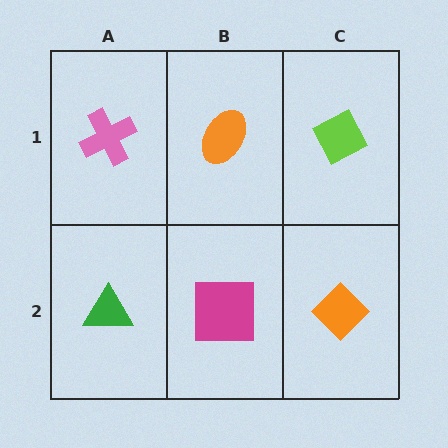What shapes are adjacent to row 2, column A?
A pink cross (row 1, column A), a magenta square (row 2, column B).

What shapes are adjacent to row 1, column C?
An orange diamond (row 2, column C), an orange ellipse (row 1, column B).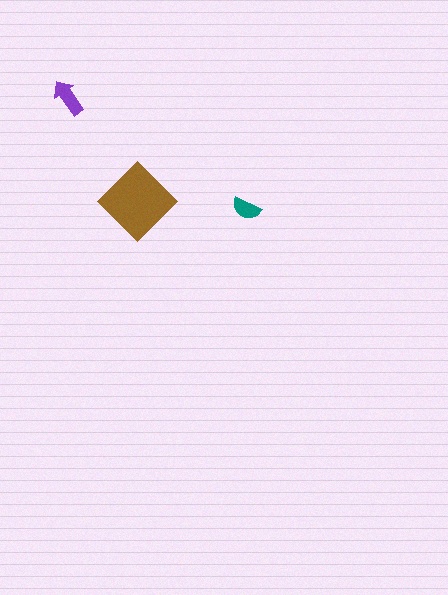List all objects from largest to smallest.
The brown diamond, the purple arrow, the teal semicircle.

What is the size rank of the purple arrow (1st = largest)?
2nd.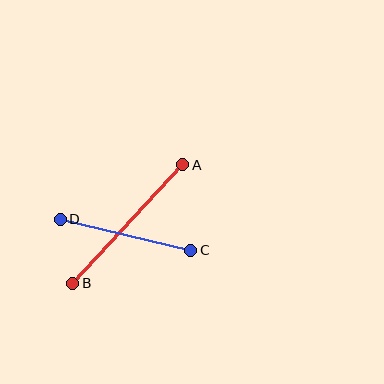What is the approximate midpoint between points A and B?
The midpoint is at approximately (128, 224) pixels.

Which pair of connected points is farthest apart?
Points A and B are farthest apart.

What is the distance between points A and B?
The distance is approximately 162 pixels.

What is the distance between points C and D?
The distance is approximately 134 pixels.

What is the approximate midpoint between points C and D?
The midpoint is at approximately (126, 235) pixels.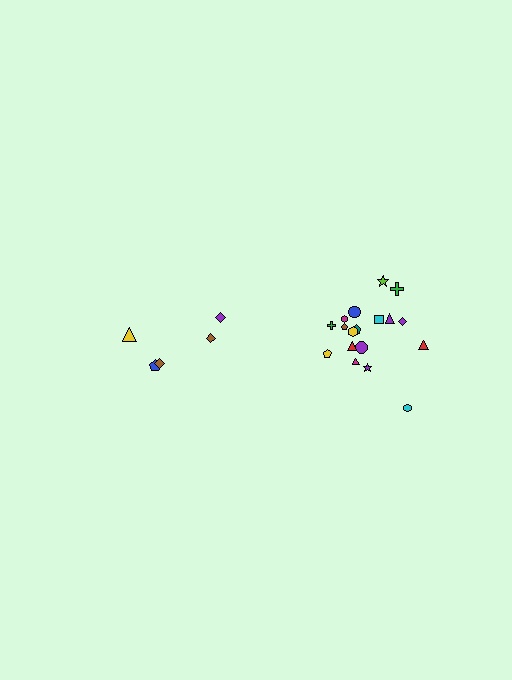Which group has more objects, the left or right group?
The right group.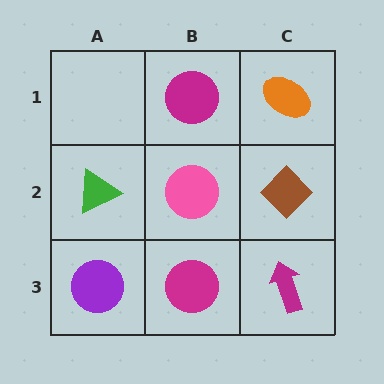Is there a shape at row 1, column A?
No, that cell is empty.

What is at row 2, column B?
A pink circle.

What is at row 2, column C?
A brown diamond.